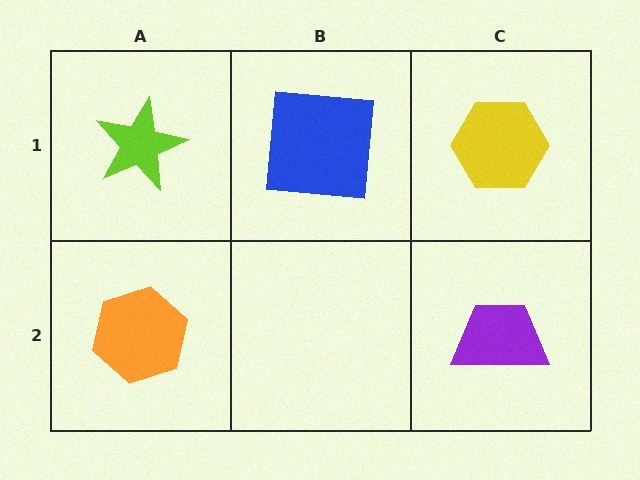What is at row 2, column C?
A purple trapezoid.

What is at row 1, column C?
A yellow hexagon.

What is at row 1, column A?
A lime star.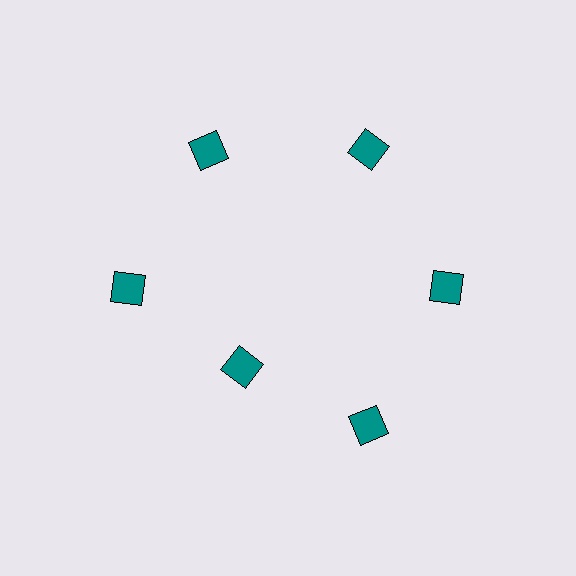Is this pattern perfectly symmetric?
No. The 6 teal diamonds are arranged in a ring, but one element near the 7 o'clock position is pulled inward toward the center, breaking the 6-fold rotational symmetry.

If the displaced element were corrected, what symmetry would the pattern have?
It would have 6-fold rotational symmetry — the pattern would map onto itself every 60 degrees.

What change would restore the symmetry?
The symmetry would be restored by moving it outward, back onto the ring so that all 6 diamonds sit at equal angles and equal distance from the center.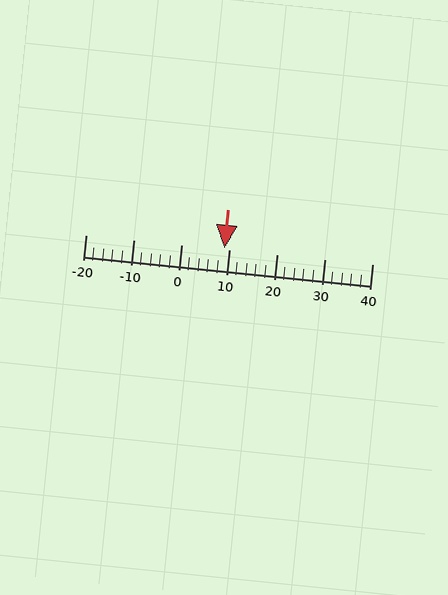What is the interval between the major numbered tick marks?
The major tick marks are spaced 10 units apart.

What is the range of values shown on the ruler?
The ruler shows values from -20 to 40.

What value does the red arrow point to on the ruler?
The red arrow points to approximately 9.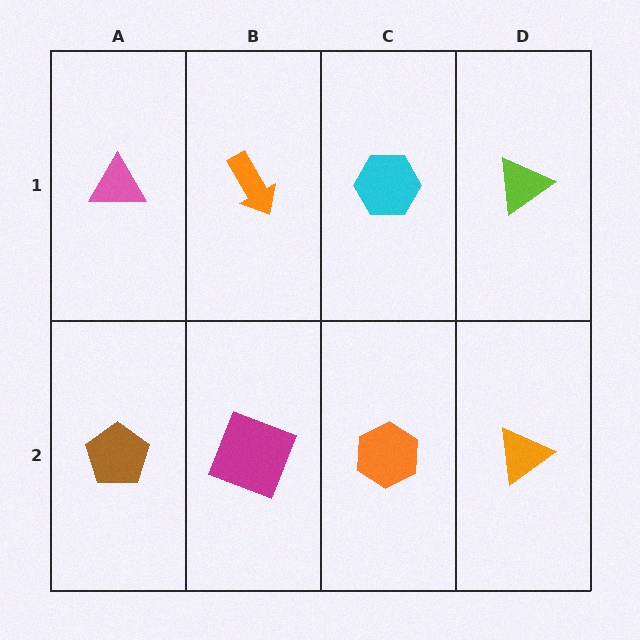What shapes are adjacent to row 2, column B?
An orange arrow (row 1, column B), a brown pentagon (row 2, column A), an orange hexagon (row 2, column C).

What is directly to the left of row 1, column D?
A cyan hexagon.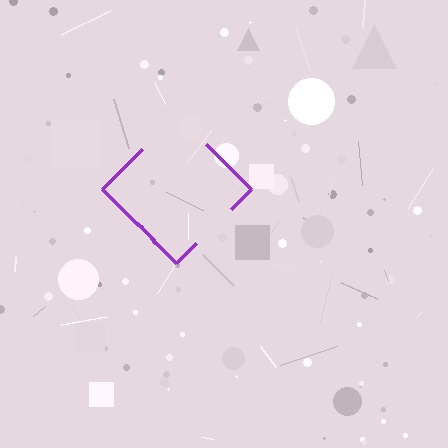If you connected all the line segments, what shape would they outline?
They would outline a diamond.